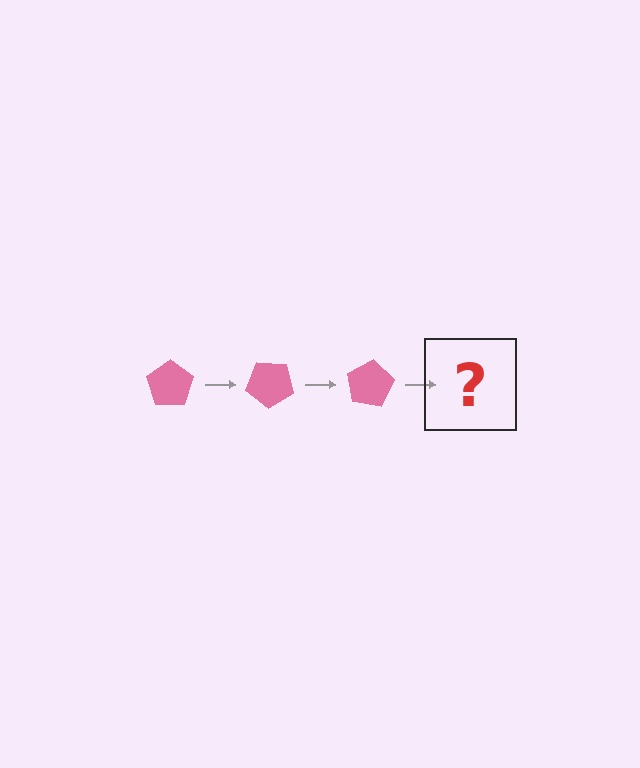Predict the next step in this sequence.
The next step is a pink pentagon rotated 120 degrees.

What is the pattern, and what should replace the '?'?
The pattern is that the pentagon rotates 40 degrees each step. The '?' should be a pink pentagon rotated 120 degrees.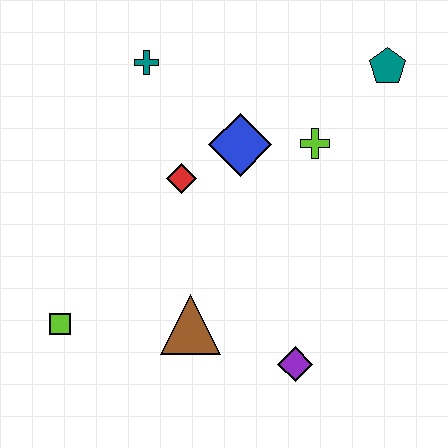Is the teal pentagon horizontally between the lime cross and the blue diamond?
No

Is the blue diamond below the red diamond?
No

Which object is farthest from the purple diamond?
The teal cross is farthest from the purple diamond.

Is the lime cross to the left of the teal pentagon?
Yes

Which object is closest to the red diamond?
The blue diamond is closest to the red diamond.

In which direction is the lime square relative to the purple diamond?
The lime square is to the left of the purple diamond.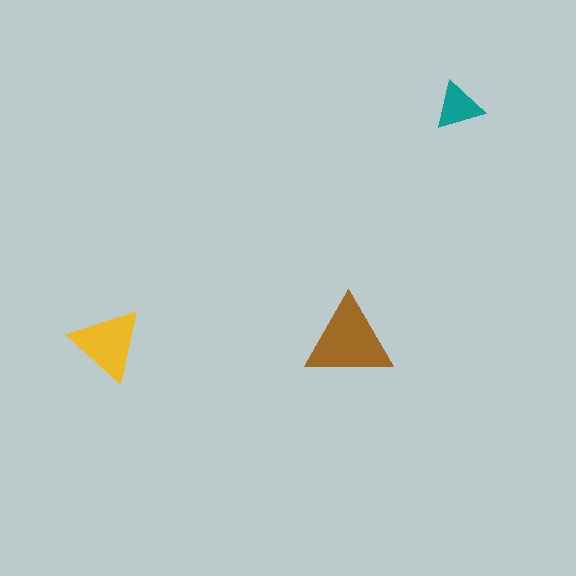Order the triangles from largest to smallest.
the brown one, the yellow one, the teal one.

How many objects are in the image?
There are 3 objects in the image.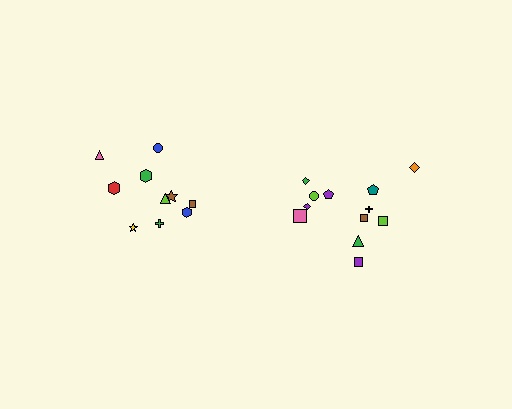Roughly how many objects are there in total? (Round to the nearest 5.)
Roughly 20 objects in total.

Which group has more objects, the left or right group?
The right group.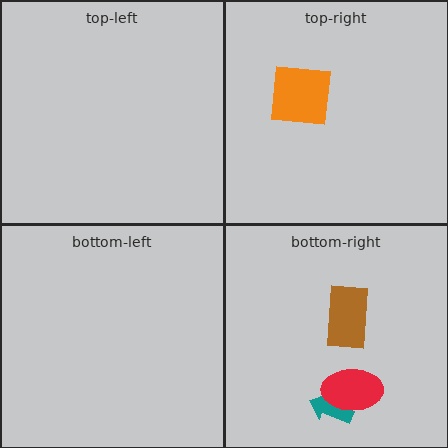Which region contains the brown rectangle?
The bottom-right region.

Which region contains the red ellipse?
The bottom-right region.